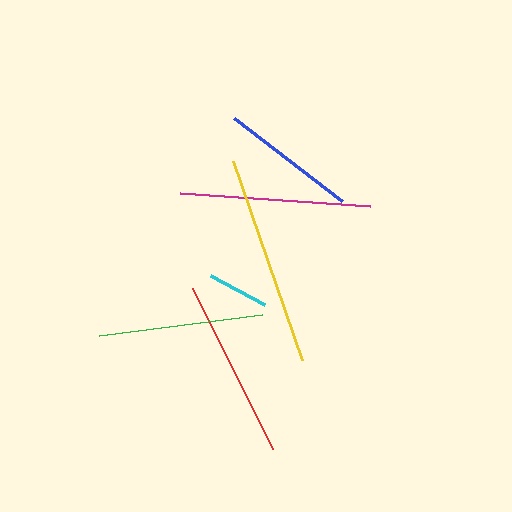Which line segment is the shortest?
The cyan line is the shortest at approximately 61 pixels.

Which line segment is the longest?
The yellow line is the longest at approximately 211 pixels.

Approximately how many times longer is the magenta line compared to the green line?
The magenta line is approximately 1.2 times the length of the green line.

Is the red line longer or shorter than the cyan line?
The red line is longer than the cyan line.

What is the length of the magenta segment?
The magenta segment is approximately 190 pixels long.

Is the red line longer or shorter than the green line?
The red line is longer than the green line.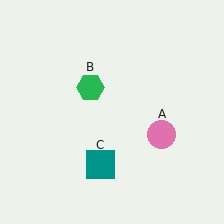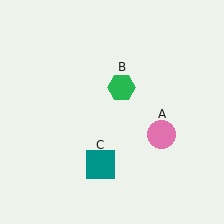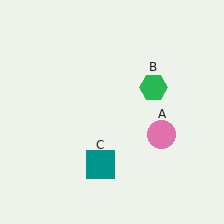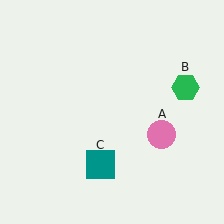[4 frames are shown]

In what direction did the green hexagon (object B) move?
The green hexagon (object B) moved right.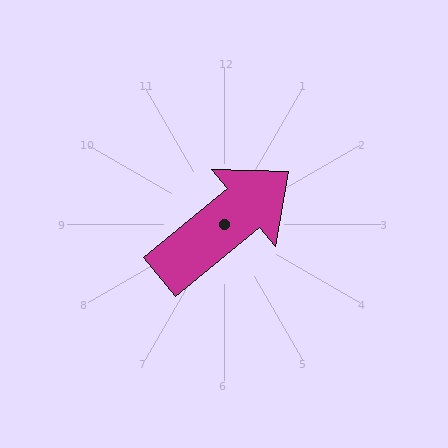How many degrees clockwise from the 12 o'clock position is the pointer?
Approximately 51 degrees.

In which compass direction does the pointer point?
Northeast.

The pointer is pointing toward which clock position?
Roughly 2 o'clock.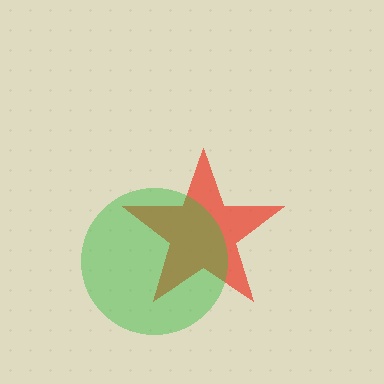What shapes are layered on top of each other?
The layered shapes are: a red star, a green circle.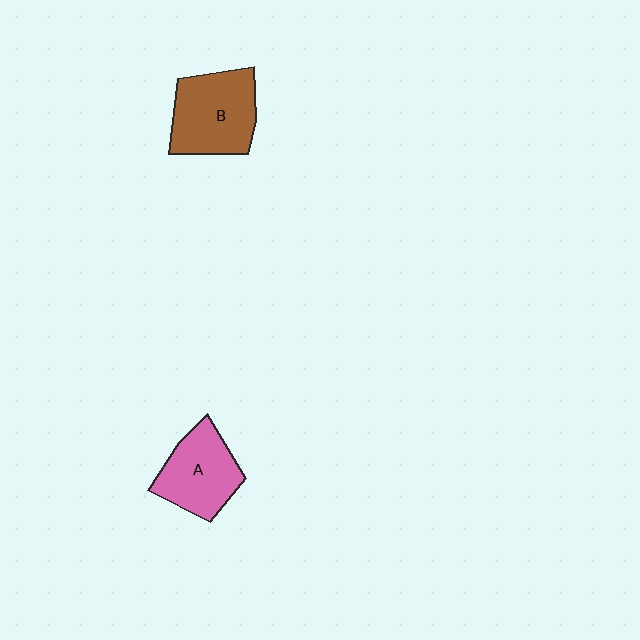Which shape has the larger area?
Shape B (brown).